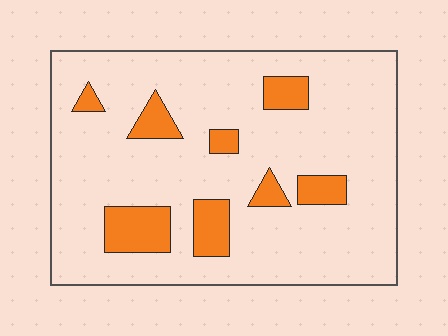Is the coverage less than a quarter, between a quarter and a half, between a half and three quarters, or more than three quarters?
Less than a quarter.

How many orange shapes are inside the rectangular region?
8.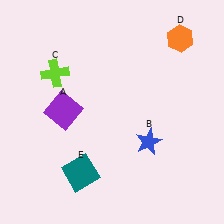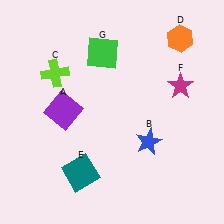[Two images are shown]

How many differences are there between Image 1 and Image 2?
There are 2 differences between the two images.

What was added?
A magenta star (F), a green square (G) were added in Image 2.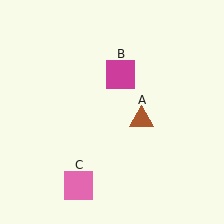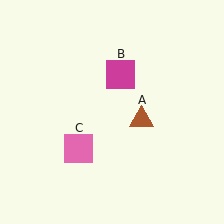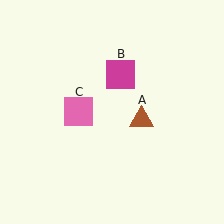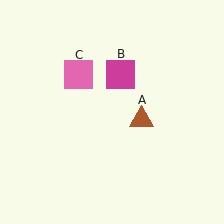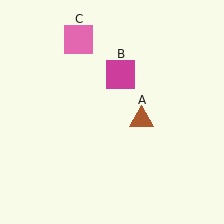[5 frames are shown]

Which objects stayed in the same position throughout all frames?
Brown triangle (object A) and magenta square (object B) remained stationary.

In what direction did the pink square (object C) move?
The pink square (object C) moved up.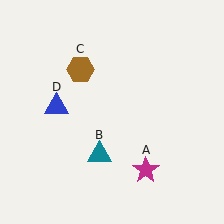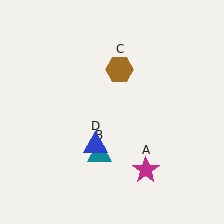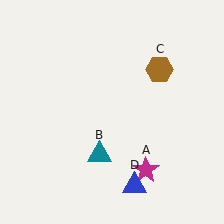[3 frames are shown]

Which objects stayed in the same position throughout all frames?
Magenta star (object A) and teal triangle (object B) remained stationary.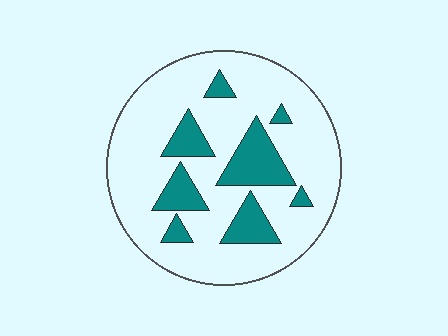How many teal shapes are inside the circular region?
8.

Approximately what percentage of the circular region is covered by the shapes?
Approximately 20%.